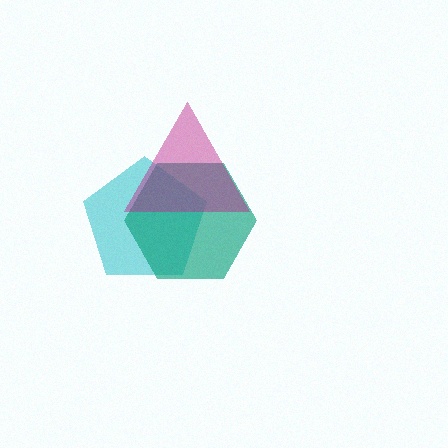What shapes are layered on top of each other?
The layered shapes are: a cyan pentagon, a teal hexagon, a magenta triangle.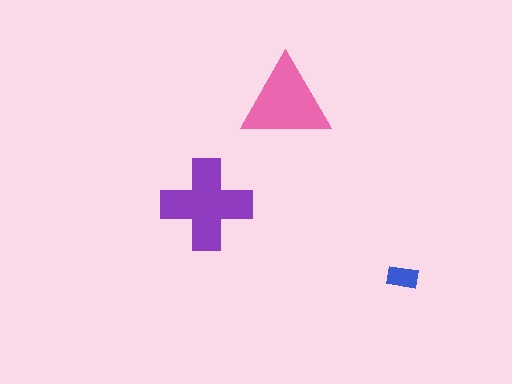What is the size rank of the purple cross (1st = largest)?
1st.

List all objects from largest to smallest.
The purple cross, the pink triangle, the blue rectangle.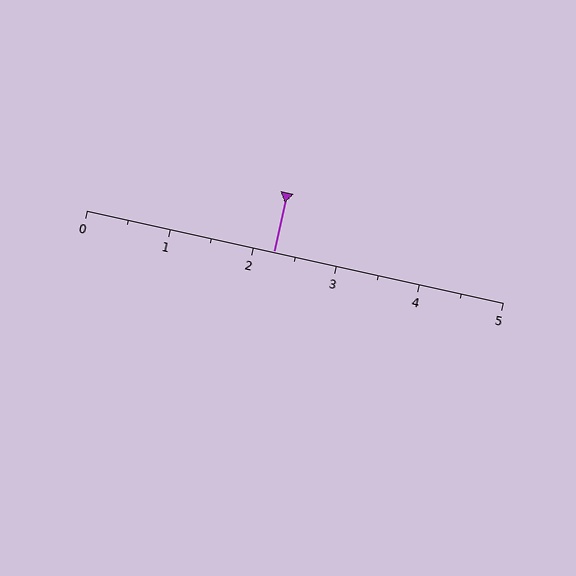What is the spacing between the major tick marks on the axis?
The major ticks are spaced 1 apart.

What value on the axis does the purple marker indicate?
The marker indicates approximately 2.2.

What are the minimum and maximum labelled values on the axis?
The axis runs from 0 to 5.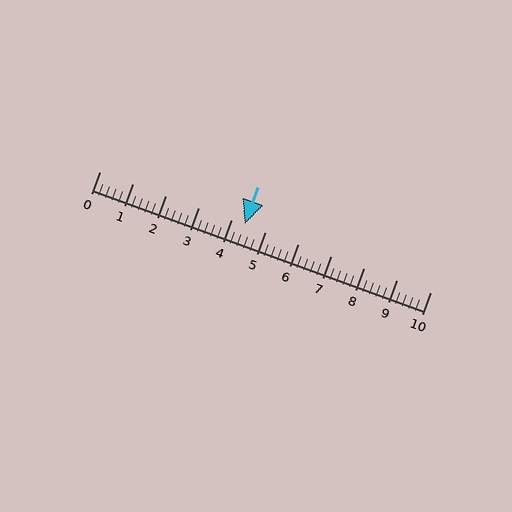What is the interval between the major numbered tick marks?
The major tick marks are spaced 1 units apart.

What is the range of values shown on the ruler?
The ruler shows values from 0 to 10.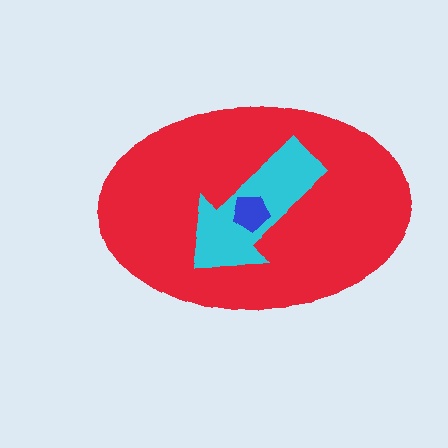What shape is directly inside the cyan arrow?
The blue pentagon.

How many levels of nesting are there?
3.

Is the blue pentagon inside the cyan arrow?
Yes.